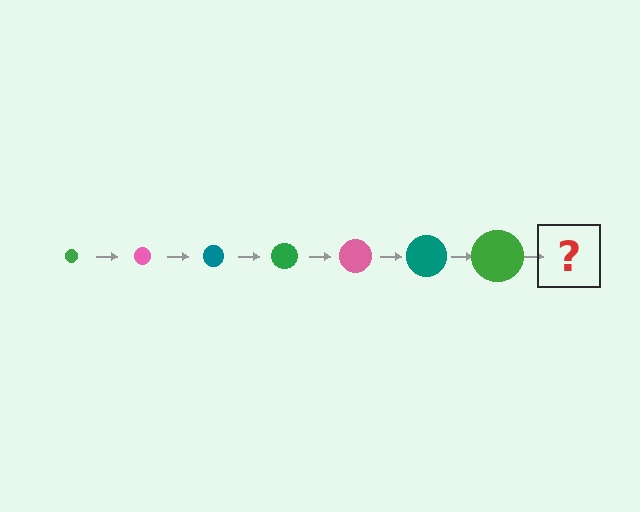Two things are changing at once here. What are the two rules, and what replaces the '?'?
The two rules are that the circle grows larger each step and the color cycles through green, pink, and teal. The '?' should be a pink circle, larger than the previous one.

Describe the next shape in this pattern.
It should be a pink circle, larger than the previous one.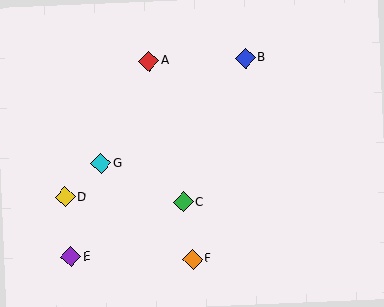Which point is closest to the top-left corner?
Point A is closest to the top-left corner.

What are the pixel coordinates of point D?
Point D is at (65, 197).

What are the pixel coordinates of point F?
Point F is at (193, 259).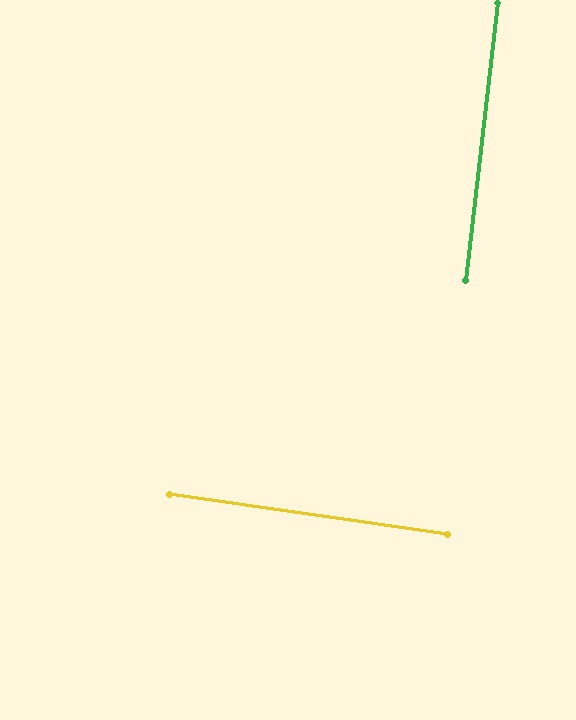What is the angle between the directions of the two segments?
Approximately 88 degrees.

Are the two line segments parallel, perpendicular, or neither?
Perpendicular — they meet at approximately 88°.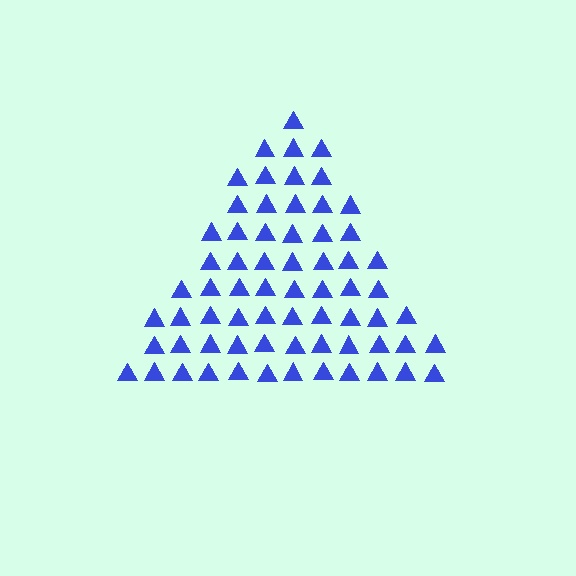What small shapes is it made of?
It is made of small triangles.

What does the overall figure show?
The overall figure shows a triangle.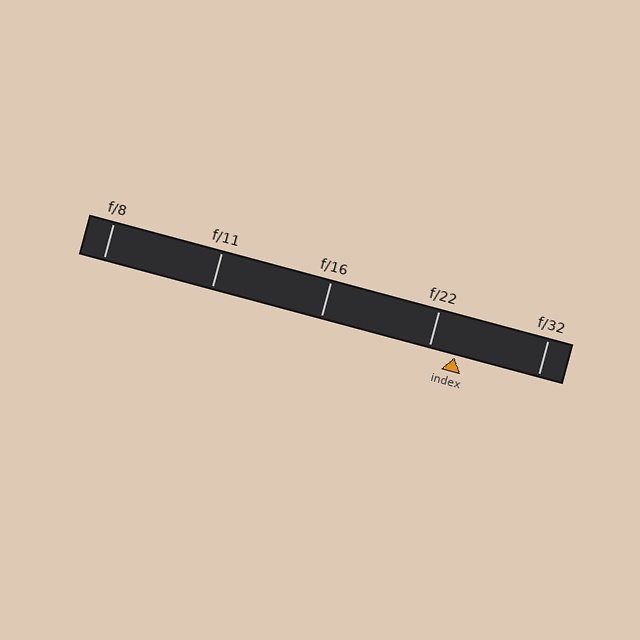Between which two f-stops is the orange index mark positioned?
The index mark is between f/22 and f/32.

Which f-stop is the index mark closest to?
The index mark is closest to f/22.